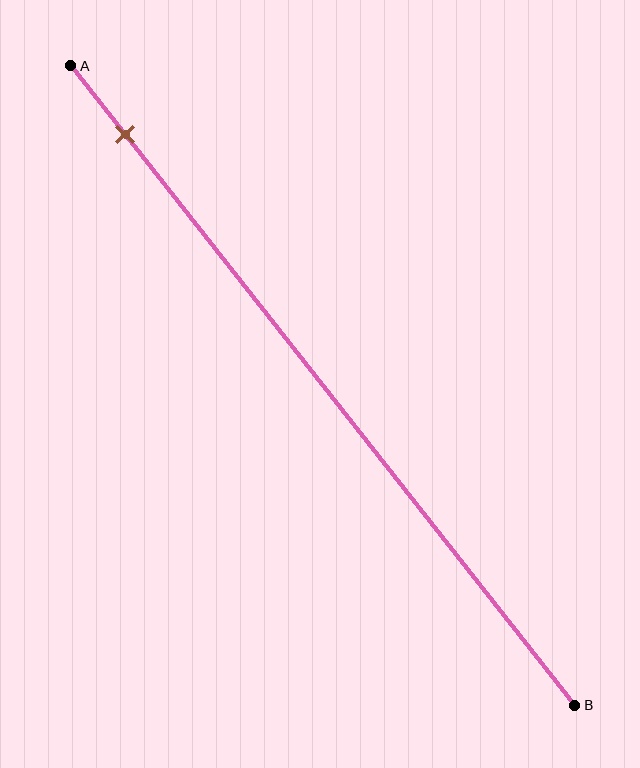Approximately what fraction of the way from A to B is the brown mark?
The brown mark is approximately 10% of the way from A to B.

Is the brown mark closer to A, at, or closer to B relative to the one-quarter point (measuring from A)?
The brown mark is closer to point A than the one-quarter point of segment AB.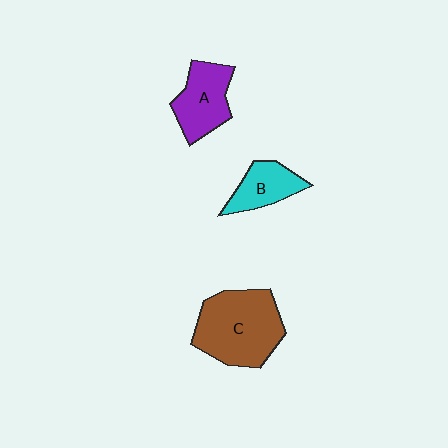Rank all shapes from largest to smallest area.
From largest to smallest: C (brown), A (purple), B (cyan).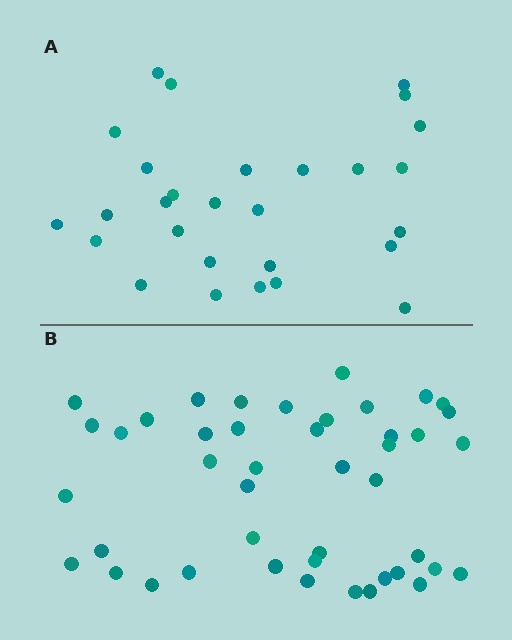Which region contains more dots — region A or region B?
Region B (the bottom region) has more dots.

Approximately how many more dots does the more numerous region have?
Region B has approximately 15 more dots than region A.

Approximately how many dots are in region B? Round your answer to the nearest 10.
About 40 dots. (The exact count is 44, which rounds to 40.)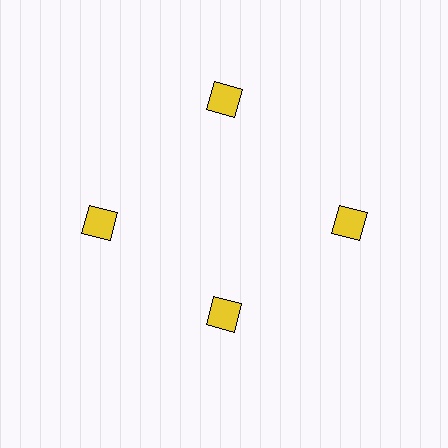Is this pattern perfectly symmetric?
No. The 4 yellow squares are arranged in a ring, but one element near the 6 o'clock position is pulled inward toward the center, breaking the 4-fold rotational symmetry.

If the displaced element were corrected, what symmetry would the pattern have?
It would have 4-fold rotational symmetry — the pattern would map onto itself every 90 degrees.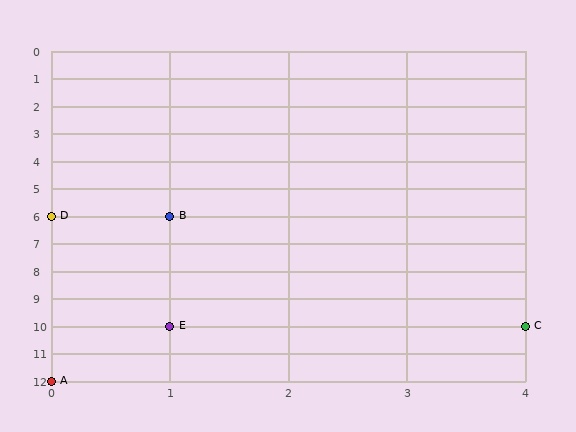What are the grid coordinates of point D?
Point D is at grid coordinates (0, 6).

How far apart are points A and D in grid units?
Points A and D are 6 rows apart.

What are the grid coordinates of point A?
Point A is at grid coordinates (0, 12).